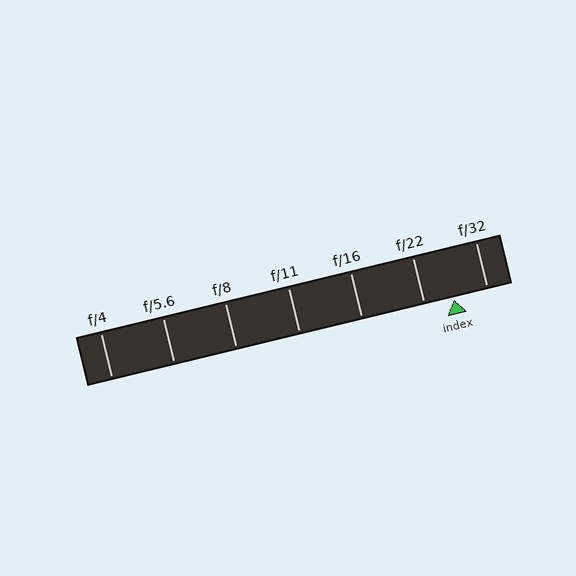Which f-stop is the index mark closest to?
The index mark is closest to f/22.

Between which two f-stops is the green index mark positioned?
The index mark is between f/22 and f/32.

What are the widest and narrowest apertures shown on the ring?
The widest aperture shown is f/4 and the narrowest is f/32.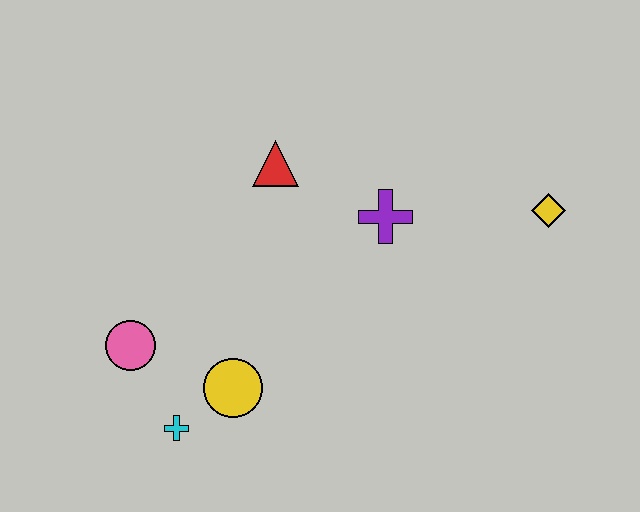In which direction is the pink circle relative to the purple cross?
The pink circle is to the left of the purple cross.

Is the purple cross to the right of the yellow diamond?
No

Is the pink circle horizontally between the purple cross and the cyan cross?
No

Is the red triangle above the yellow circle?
Yes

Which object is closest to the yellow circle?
The cyan cross is closest to the yellow circle.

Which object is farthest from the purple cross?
The cyan cross is farthest from the purple cross.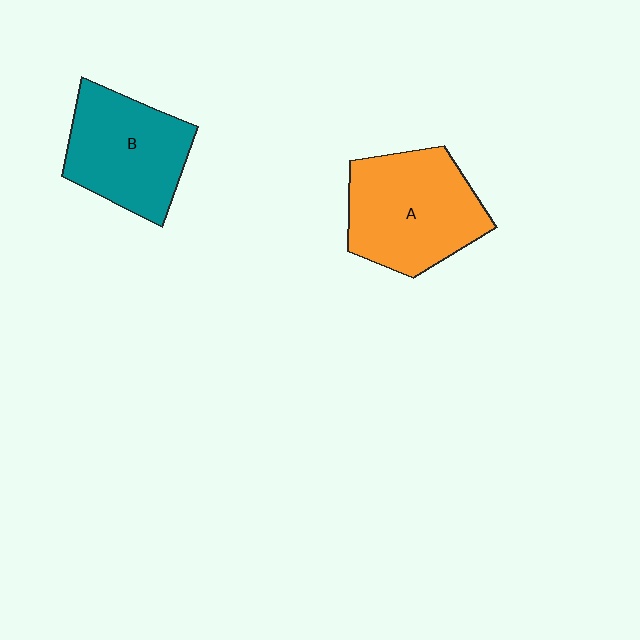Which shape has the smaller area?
Shape B (teal).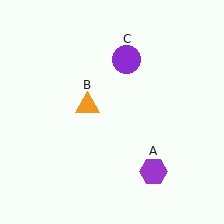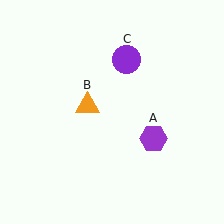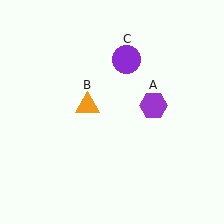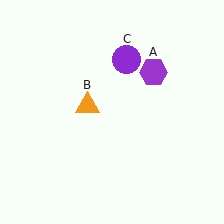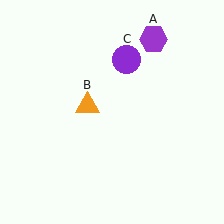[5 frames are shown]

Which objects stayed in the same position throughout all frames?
Orange triangle (object B) and purple circle (object C) remained stationary.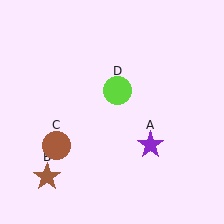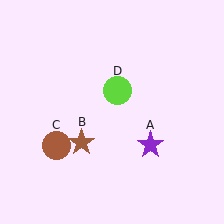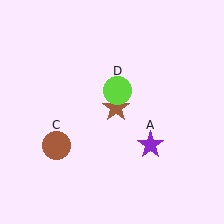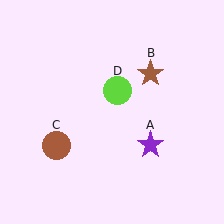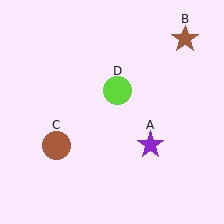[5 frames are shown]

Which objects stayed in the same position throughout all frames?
Purple star (object A) and brown circle (object C) and lime circle (object D) remained stationary.